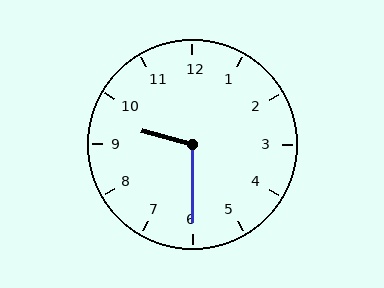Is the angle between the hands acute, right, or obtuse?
It is obtuse.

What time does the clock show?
9:30.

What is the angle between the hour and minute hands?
Approximately 105 degrees.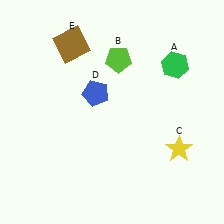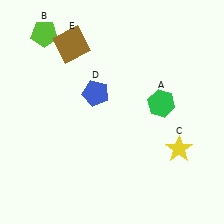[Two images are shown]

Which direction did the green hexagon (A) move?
The green hexagon (A) moved down.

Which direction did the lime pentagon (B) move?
The lime pentagon (B) moved left.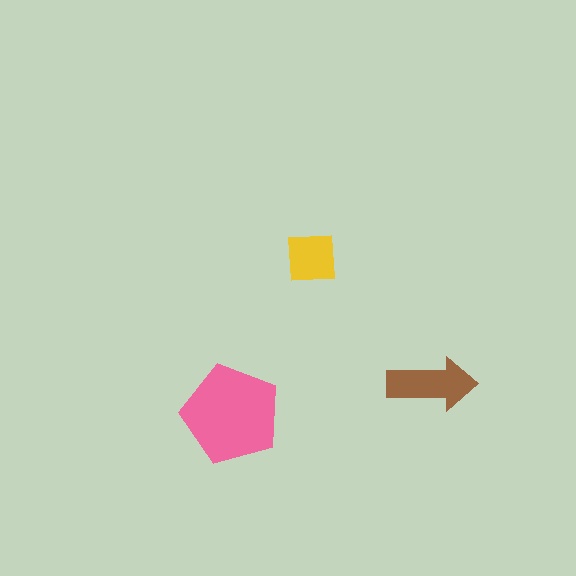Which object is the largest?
The pink pentagon.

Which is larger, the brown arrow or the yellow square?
The brown arrow.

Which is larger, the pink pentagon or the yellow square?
The pink pentagon.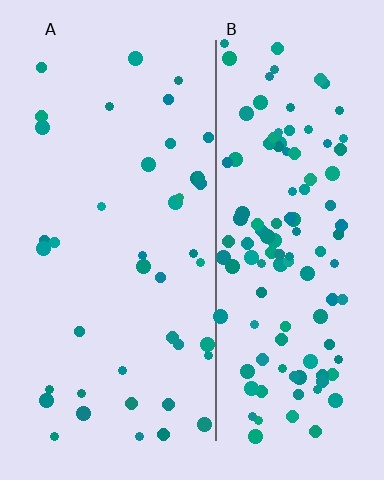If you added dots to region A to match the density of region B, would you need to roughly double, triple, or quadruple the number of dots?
Approximately triple.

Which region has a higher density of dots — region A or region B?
B (the right).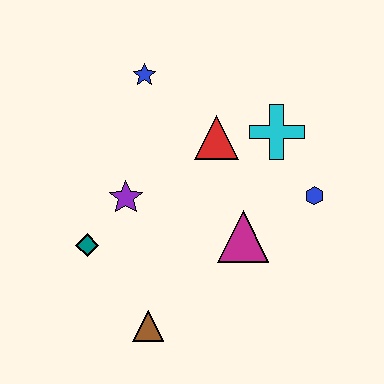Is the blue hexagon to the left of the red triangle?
No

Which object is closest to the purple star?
The teal diamond is closest to the purple star.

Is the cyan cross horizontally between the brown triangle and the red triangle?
No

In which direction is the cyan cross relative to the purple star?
The cyan cross is to the right of the purple star.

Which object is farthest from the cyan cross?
The brown triangle is farthest from the cyan cross.